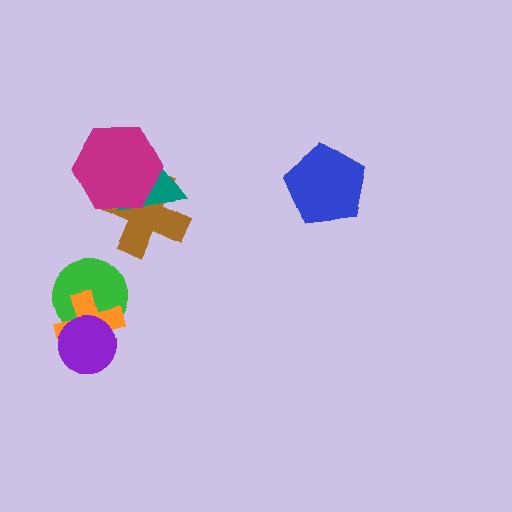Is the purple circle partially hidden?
No, no other shape covers it.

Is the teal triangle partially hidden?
Yes, it is partially covered by another shape.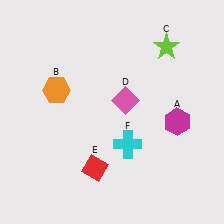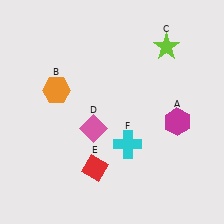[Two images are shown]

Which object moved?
The pink diamond (D) moved left.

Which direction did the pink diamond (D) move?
The pink diamond (D) moved left.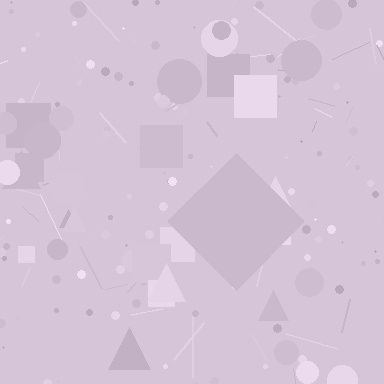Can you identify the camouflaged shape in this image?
The camouflaged shape is a diamond.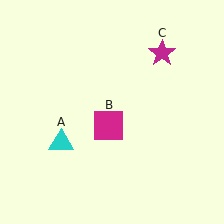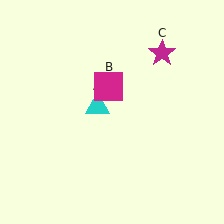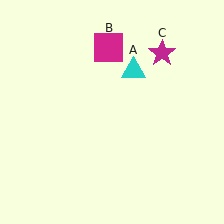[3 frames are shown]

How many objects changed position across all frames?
2 objects changed position: cyan triangle (object A), magenta square (object B).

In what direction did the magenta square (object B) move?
The magenta square (object B) moved up.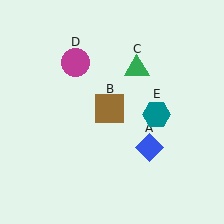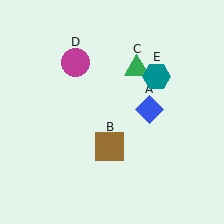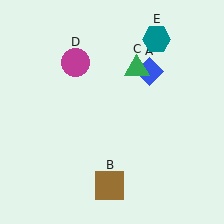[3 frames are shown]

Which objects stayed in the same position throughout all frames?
Green triangle (object C) and magenta circle (object D) remained stationary.